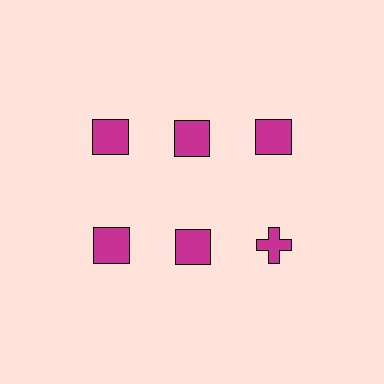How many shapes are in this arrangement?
There are 6 shapes arranged in a grid pattern.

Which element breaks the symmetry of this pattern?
The magenta cross in the second row, center column breaks the symmetry. All other shapes are magenta squares.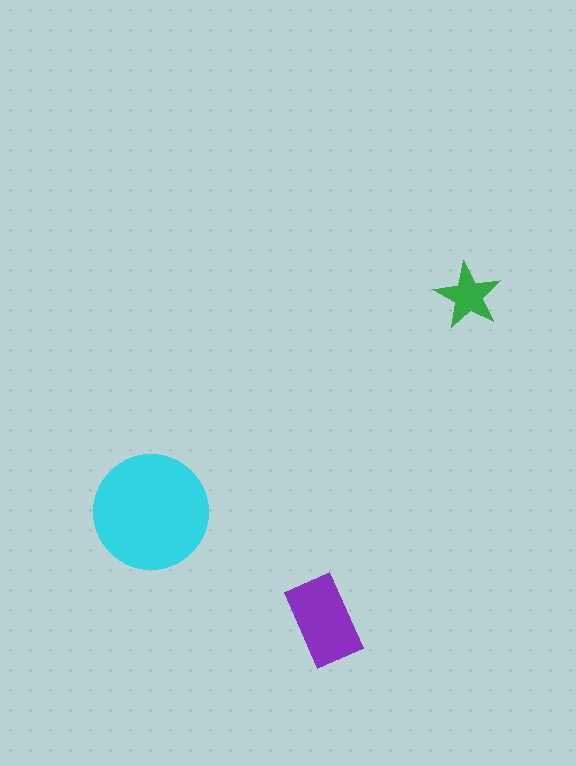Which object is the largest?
The cyan circle.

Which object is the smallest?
The green star.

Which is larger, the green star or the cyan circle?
The cyan circle.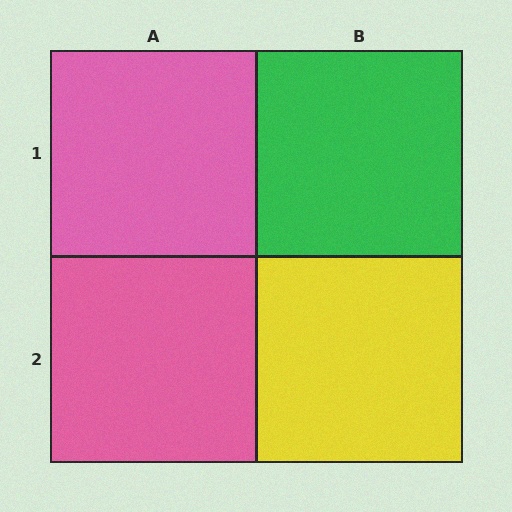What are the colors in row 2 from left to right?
Pink, yellow.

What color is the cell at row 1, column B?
Green.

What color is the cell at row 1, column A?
Pink.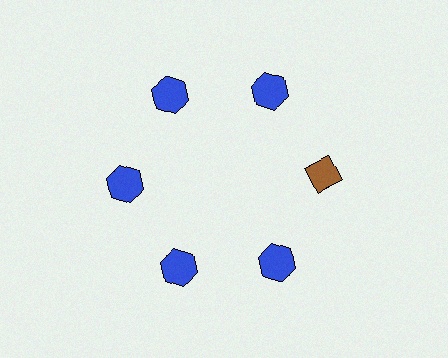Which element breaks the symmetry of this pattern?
The brown diamond at roughly the 3 o'clock position breaks the symmetry. All other shapes are blue hexagons.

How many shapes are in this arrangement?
There are 6 shapes arranged in a ring pattern.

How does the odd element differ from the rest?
It differs in both color (brown instead of blue) and shape (diamond instead of hexagon).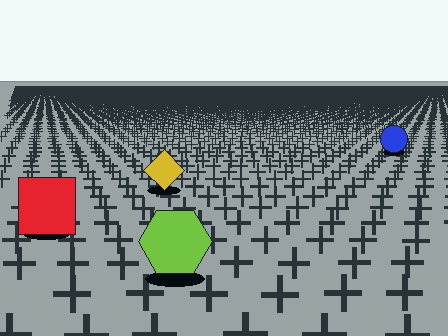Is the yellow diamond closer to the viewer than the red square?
No. The red square is closer — you can tell from the texture gradient: the ground texture is coarser near it.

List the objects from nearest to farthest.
From nearest to farthest: the lime hexagon, the red square, the yellow diamond, the blue circle.